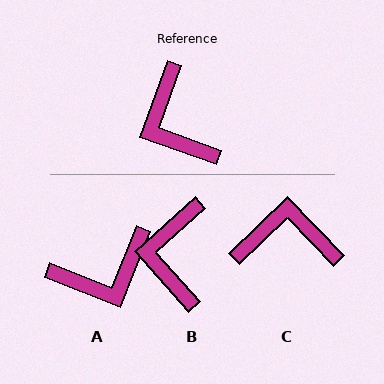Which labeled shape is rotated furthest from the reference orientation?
C, about 116 degrees away.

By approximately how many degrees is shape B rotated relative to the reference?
Approximately 29 degrees clockwise.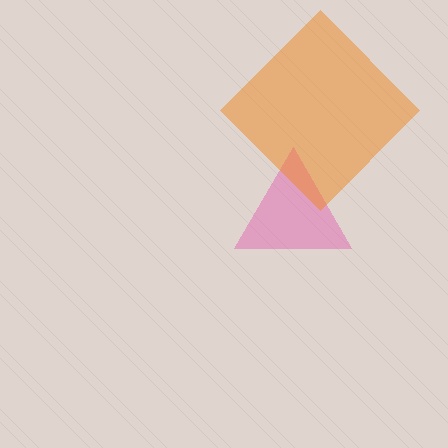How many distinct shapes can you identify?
There are 2 distinct shapes: a pink triangle, an orange diamond.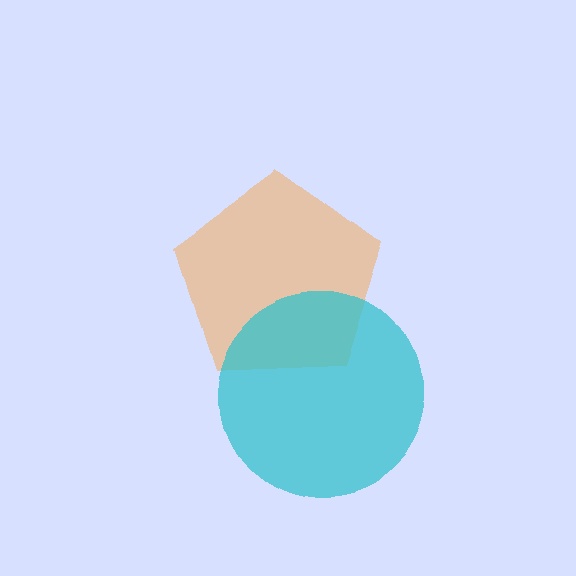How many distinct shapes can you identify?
There are 2 distinct shapes: an orange pentagon, a cyan circle.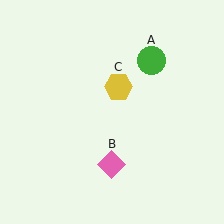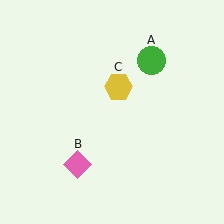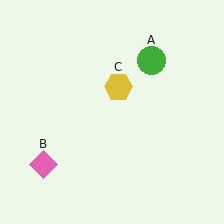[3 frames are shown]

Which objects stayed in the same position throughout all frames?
Green circle (object A) and yellow hexagon (object C) remained stationary.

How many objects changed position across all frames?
1 object changed position: pink diamond (object B).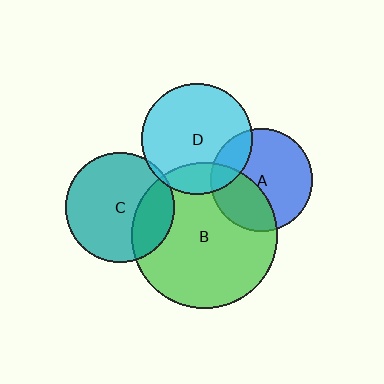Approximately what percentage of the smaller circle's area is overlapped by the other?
Approximately 35%.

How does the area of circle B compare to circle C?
Approximately 1.8 times.